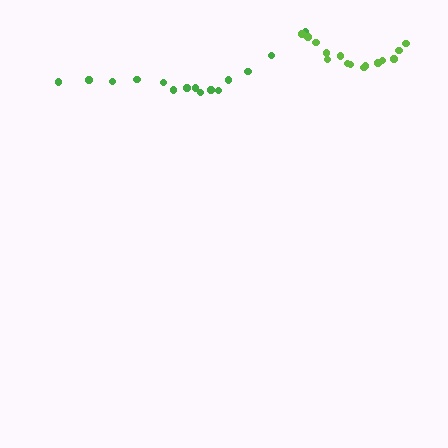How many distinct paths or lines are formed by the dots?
There are 2 distinct paths.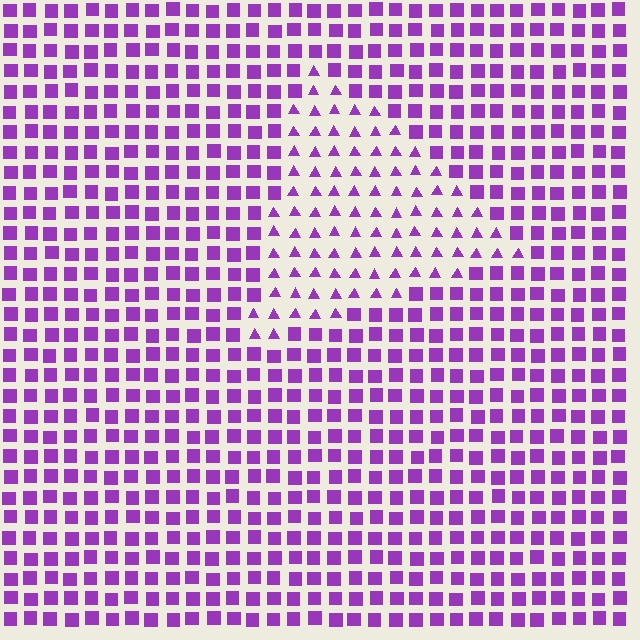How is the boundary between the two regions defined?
The boundary is defined by a change in element shape: triangles inside vs. squares outside. All elements share the same color and spacing.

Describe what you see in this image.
The image is filled with small purple elements arranged in a uniform grid. A triangle-shaped region contains triangles, while the surrounding area contains squares. The boundary is defined purely by the change in element shape.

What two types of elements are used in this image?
The image uses triangles inside the triangle region and squares outside it.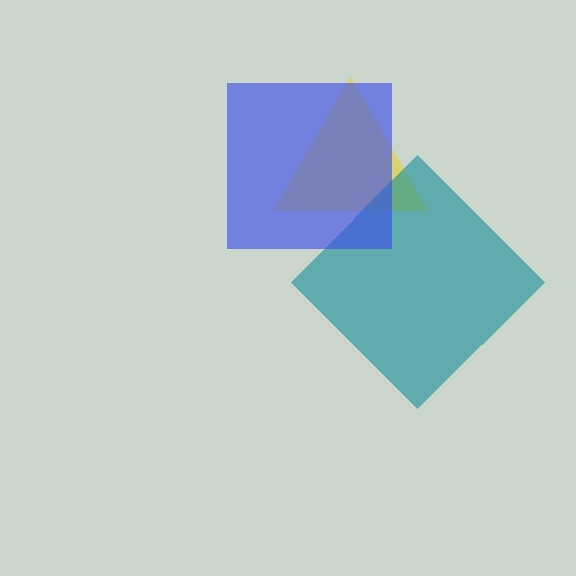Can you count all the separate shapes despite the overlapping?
Yes, there are 3 separate shapes.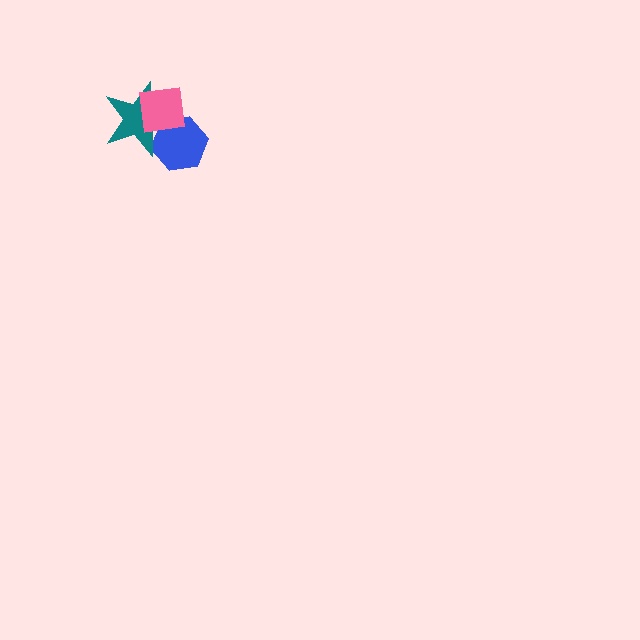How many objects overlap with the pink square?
2 objects overlap with the pink square.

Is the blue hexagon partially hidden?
Yes, it is partially covered by another shape.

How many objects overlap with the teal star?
2 objects overlap with the teal star.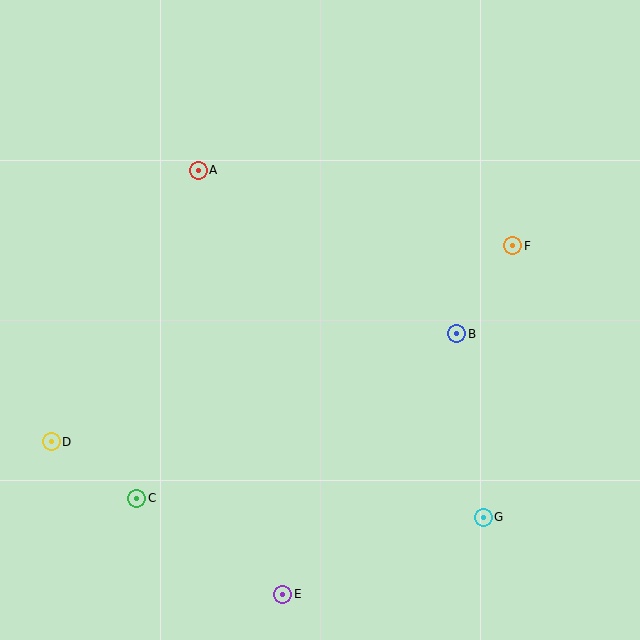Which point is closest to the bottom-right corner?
Point G is closest to the bottom-right corner.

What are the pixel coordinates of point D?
Point D is at (51, 442).